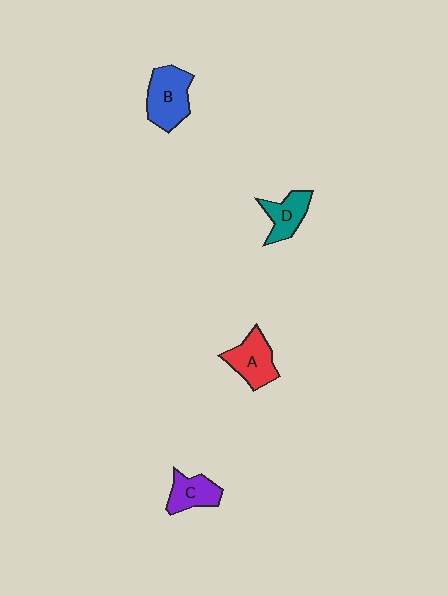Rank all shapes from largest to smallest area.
From largest to smallest: B (blue), A (red), D (teal), C (purple).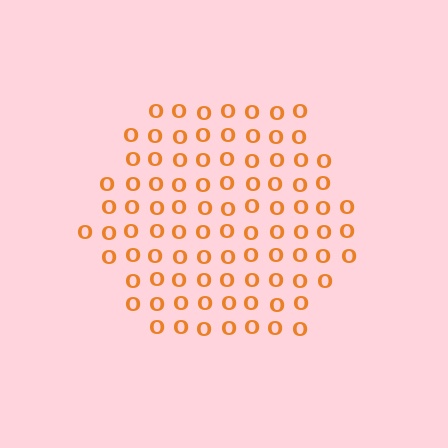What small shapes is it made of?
It is made of small letter O's.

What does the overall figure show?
The overall figure shows a hexagon.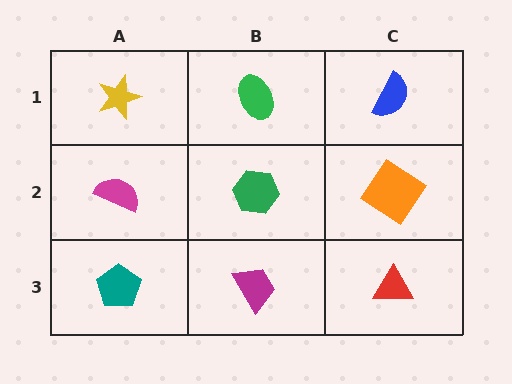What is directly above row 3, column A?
A magenta semicircle.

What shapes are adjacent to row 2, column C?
A blue semicircle (row 1, column C), a red triangle (row 3, column C), a green hexagon (row 2, column B).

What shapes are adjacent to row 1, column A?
A magenta semicircle (row 2, column A), a green ellipse (row 1, column B).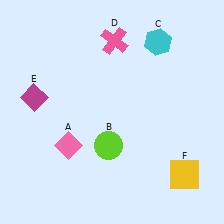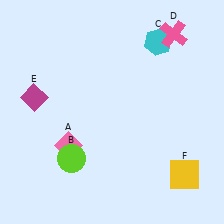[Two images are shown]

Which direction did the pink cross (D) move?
The pink cross (D) moved right.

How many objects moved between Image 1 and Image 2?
2 objects moved between the two images.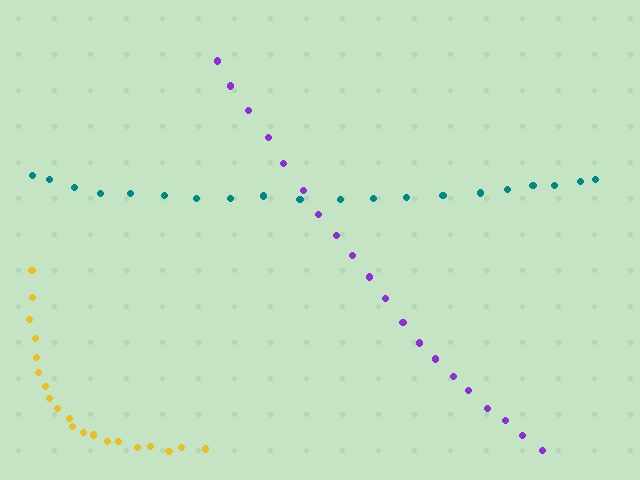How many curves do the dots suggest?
There are 3 distinct paths.